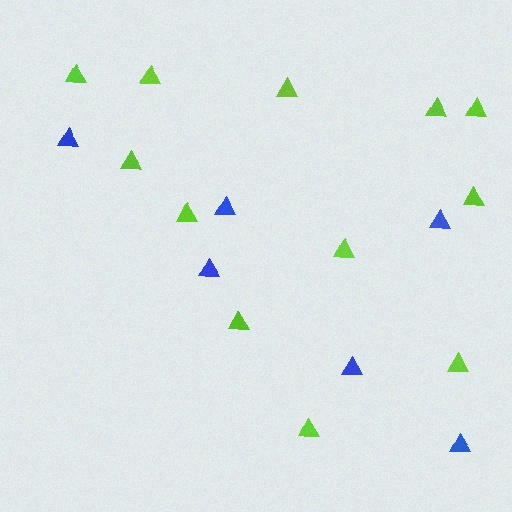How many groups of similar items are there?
There are 2 groups: one group of lime triangles (12) and one group of blue triangles (6).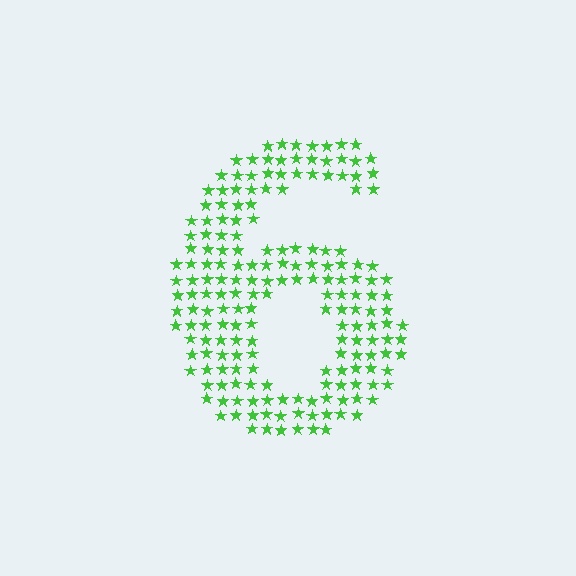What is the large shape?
The large shape is the digit 6.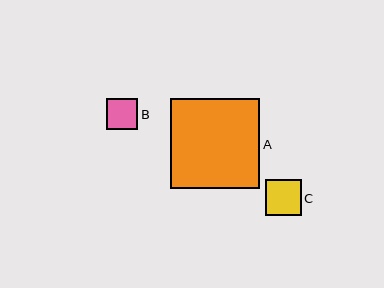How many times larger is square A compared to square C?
Square A is approximately 2.5 times the size of square C.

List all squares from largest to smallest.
From largest to smallest: A, C, B.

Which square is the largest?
Square A is the largest with a size of approximately 89 pixels.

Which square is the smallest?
Square B is the smallest with a size of approximately 31 pixels.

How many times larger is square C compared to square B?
Square C is approximately 1.2 times the size of square B.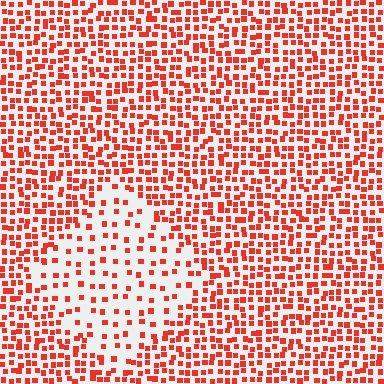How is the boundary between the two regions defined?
The boundary is defined by a change in element density (approximately 2.3x ratio). All elements are the same color, size, and shape.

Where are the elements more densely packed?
The elements are more densely packed outside the diamond boundary.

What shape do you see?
I see a diamond.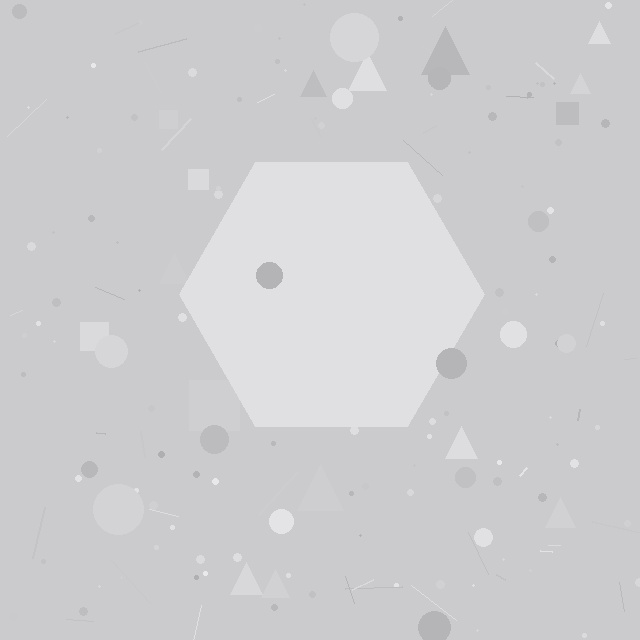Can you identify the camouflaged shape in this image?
The camouflaged shape is a hexagon.